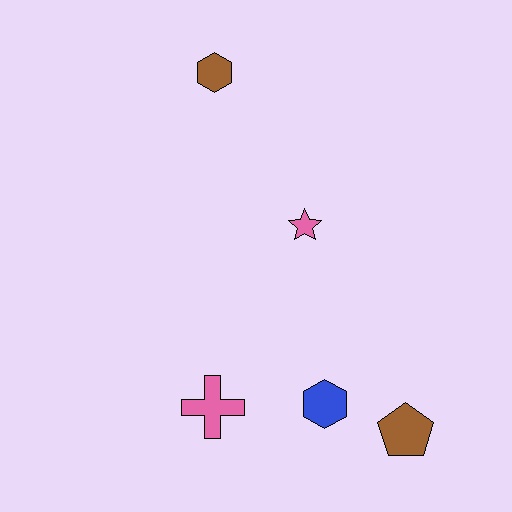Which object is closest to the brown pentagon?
The blue hexagon is closest to the brown pentagon.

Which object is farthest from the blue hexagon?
The brown hexagon is farthest from the blue hexagon.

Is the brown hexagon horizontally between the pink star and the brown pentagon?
No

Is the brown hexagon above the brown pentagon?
Yes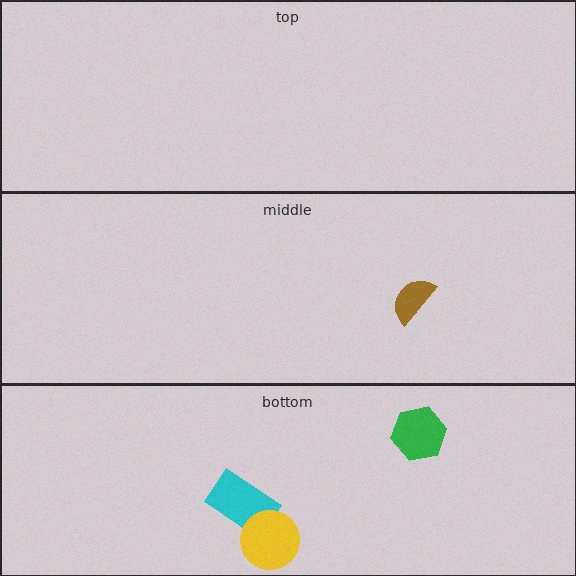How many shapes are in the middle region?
1.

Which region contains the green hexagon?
The bottom region.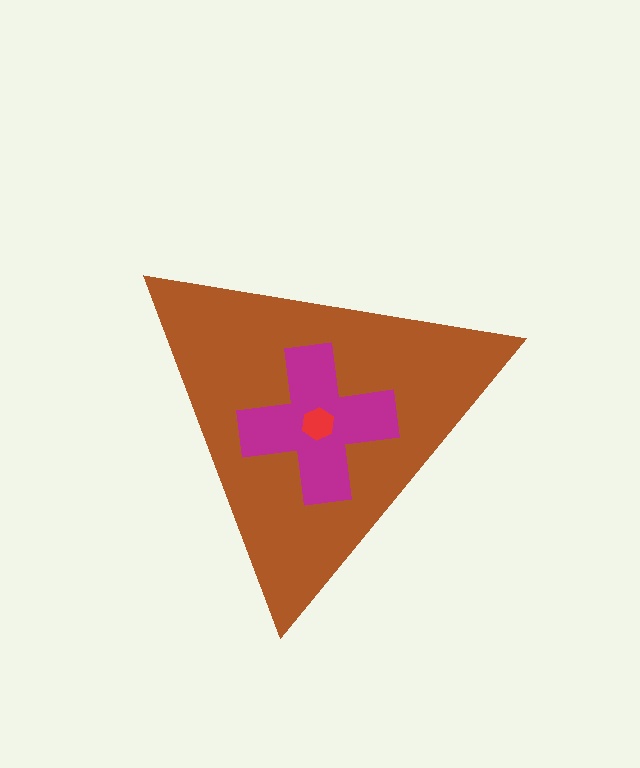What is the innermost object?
The red hexagon.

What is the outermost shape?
The brown triangle.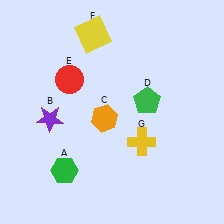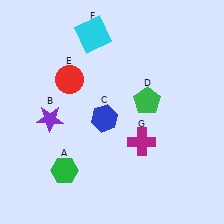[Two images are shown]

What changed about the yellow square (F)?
In Image 1, F is yellow. In Image 2, it changed to cyan.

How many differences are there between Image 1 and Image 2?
There are 3 differences between the two images.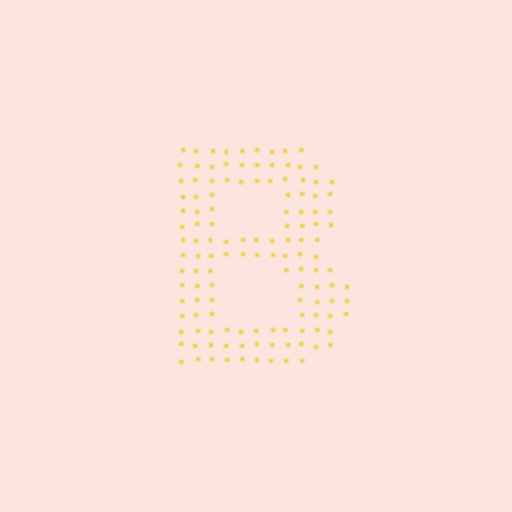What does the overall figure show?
The overall figure shows the letter B.